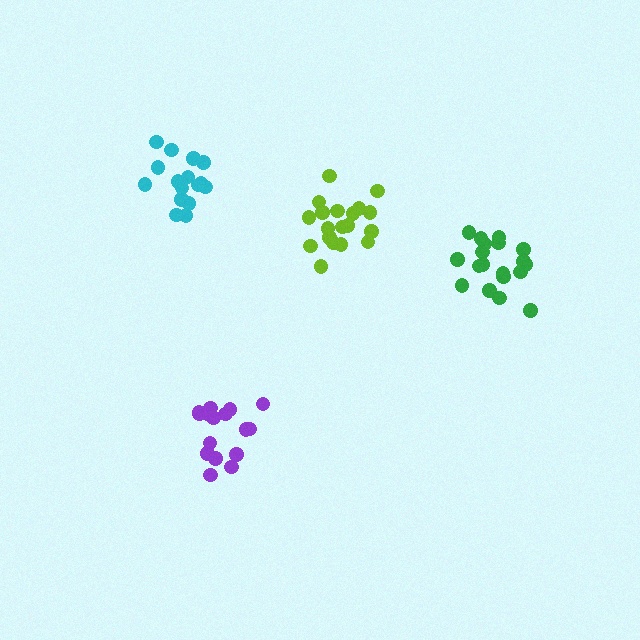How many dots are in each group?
Group 1: 16 dots, Group 2: 19 dots, Group 3: 19 dots, Group 4: 16 dots (70 total).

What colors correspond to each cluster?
The clusters are colored: purple, green, lime, cyan.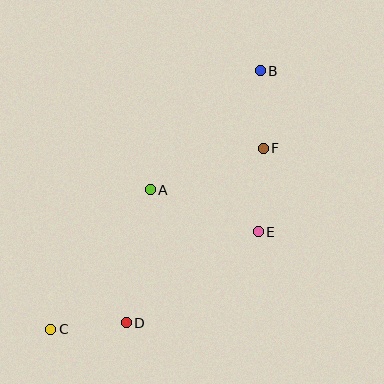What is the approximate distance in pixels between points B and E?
The distance between B and E is approximately 161 pixels.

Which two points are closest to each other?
Points C and D are closest to each other.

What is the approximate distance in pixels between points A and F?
The distance between A and F is approximately 120 pixels.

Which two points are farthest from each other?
Points B and C are farthest from each other.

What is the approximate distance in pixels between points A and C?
The distance between A and C is approximately 172 pixels.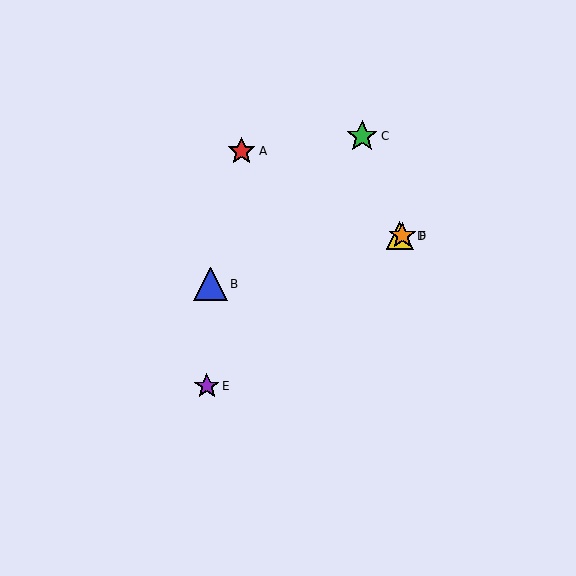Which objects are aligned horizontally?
Objects D, F are aligned horizontally.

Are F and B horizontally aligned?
No, F is at y≈236 and B is at y≈284.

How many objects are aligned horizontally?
2 objects (D, F) are aligned horizontally.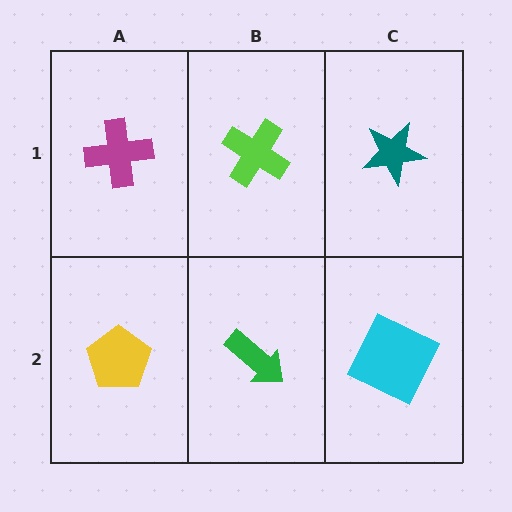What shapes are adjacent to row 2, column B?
A lime cross (row 1, column B), a yellow pentagon (row 2, column A), a cyan square (row 2, column C).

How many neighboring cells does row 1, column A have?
2.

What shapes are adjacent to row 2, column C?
A teal star (row 1, column C), a green arrow (row 2, column B).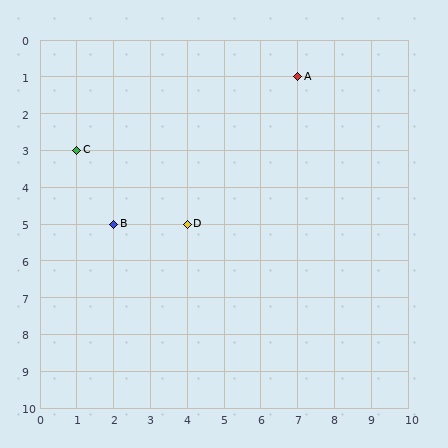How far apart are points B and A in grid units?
Points B and A are 5 columns and 4 rows apart (about 6.4 grid units diagonally).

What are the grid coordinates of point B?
Point B is at grid coordinates (2, 5).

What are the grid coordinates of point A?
Point A is at grid coordinates (7, 1).